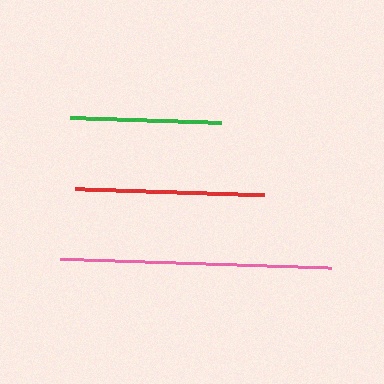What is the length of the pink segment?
The pink segment is approximately 271 pixels long.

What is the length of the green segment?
The green segment is approximately 152 pixels long.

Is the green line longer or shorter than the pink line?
The pink line is longer than the green line.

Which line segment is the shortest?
The green line is the shortest at approximately 152 pixels.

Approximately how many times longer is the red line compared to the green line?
The red line is approximately 1.2 times the length of the green line.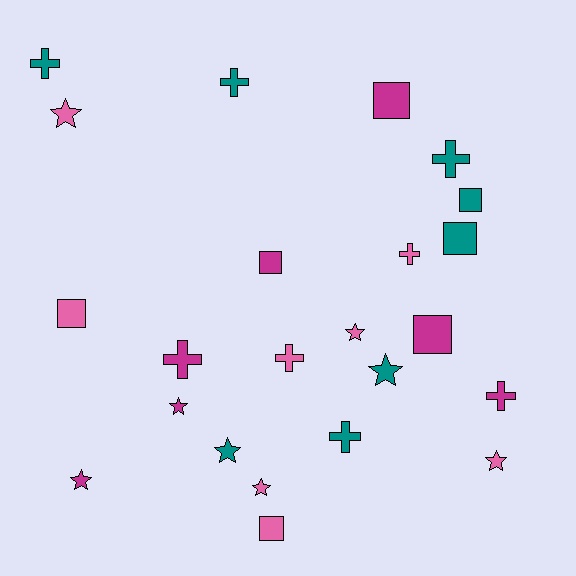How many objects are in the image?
There are 23 objects.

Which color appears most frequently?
Pink, with 8 objects.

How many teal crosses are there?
There are 4 teal crosses.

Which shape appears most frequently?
Cross, with 8 objects.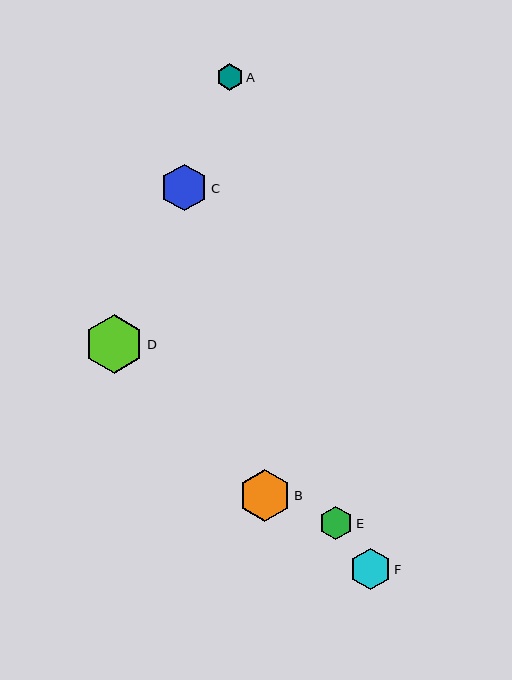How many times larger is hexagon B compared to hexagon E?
Hexagon B is approximately 1.6 times the size of hexagon E.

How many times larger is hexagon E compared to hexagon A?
Hexagon E is approximately 1.2 times the size of hexagon A.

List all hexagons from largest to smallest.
From largest to smallest: D, B, C, F, E, A.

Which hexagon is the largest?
Hexagon D is the largest with a size of approximately 59 pixels.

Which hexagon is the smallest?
Hexagon A is the smallest with a size of approximately 27 pixels.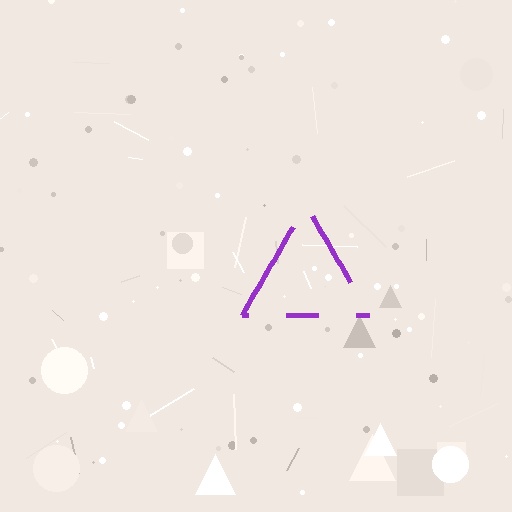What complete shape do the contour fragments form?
The contour fragments form a triangle.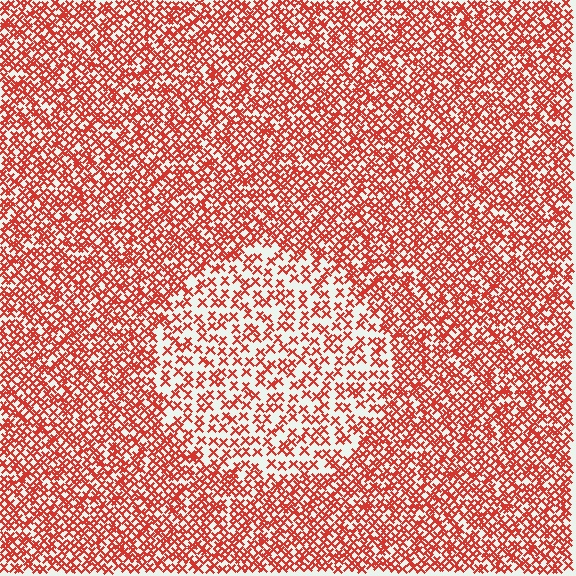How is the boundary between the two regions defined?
The boundary is defined by a change in element density (approximately 2.0x ratio). All elements are the same color, size, and shape.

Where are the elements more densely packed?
The elements are more densely packed outside the circle boundary.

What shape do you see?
I see a circle.